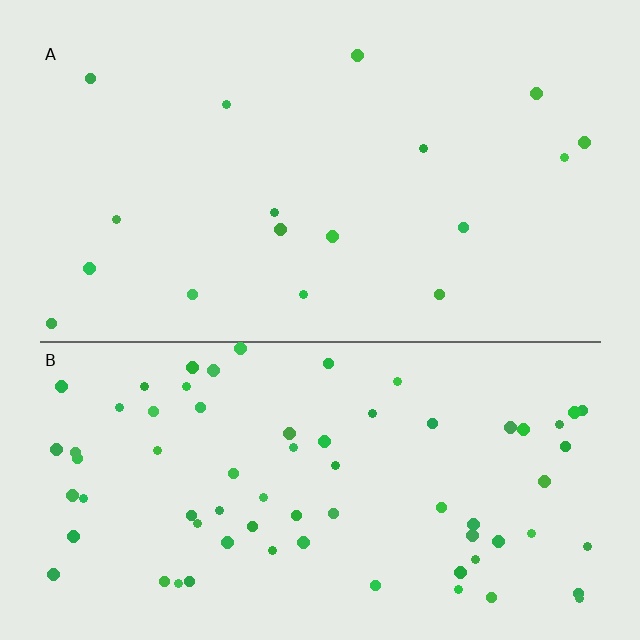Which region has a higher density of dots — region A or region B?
B (the bottom).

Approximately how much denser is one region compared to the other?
Approximately 4.1× — region B over region A.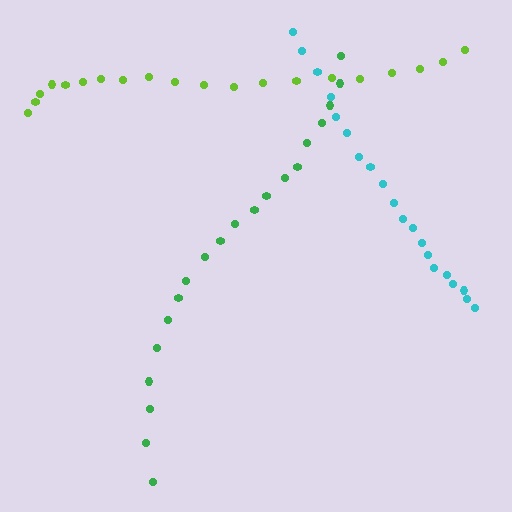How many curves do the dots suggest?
There are 3 distinct paths.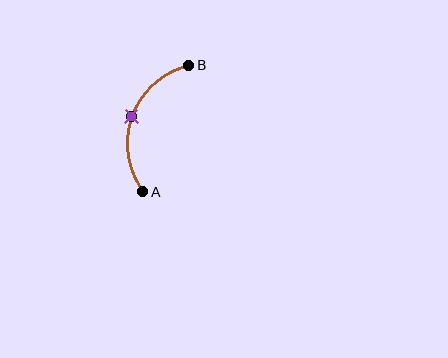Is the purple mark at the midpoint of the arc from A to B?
Yes. The purple mark lies on the arc at equal arc-length from both A and B — it is the arc midpoint.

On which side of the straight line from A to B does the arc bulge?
The arc bulges to the left of the straight line connecting A and B.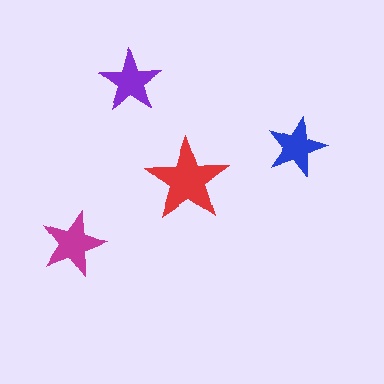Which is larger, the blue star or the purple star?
The purple one.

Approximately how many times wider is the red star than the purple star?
About 1.5 times wider.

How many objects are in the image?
There are 4 objects in the image.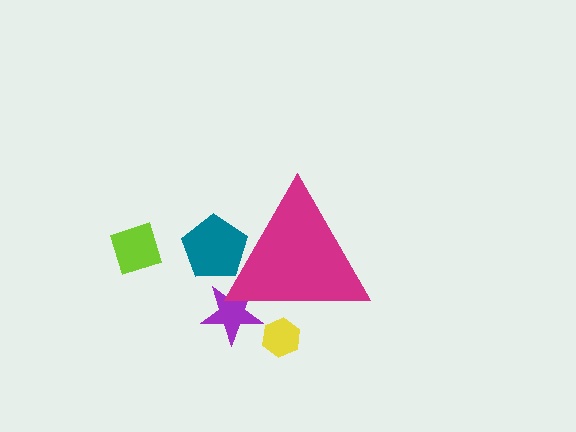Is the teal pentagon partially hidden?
Yes, the teal pentagon is partially hidden behind the magenta triangle.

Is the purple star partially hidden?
Yes, the purple star is partially hidden behind the magenta triangle.